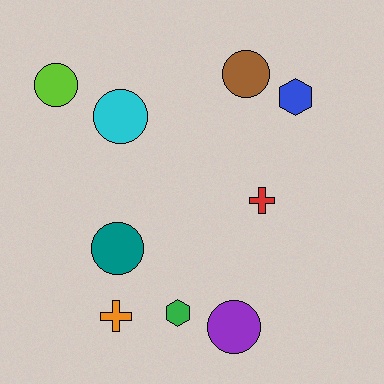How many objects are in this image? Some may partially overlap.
There are 9 objects.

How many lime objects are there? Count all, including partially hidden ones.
There is 1 lime object.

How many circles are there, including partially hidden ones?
There are 5 circles.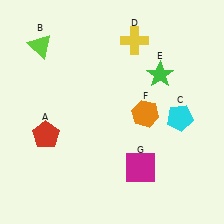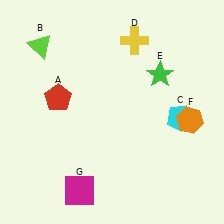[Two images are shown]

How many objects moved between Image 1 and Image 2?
3 objects moved between the two images.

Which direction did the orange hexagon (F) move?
The orange hexagon (F) moved right.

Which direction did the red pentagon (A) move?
The red pentagon (A) moved up.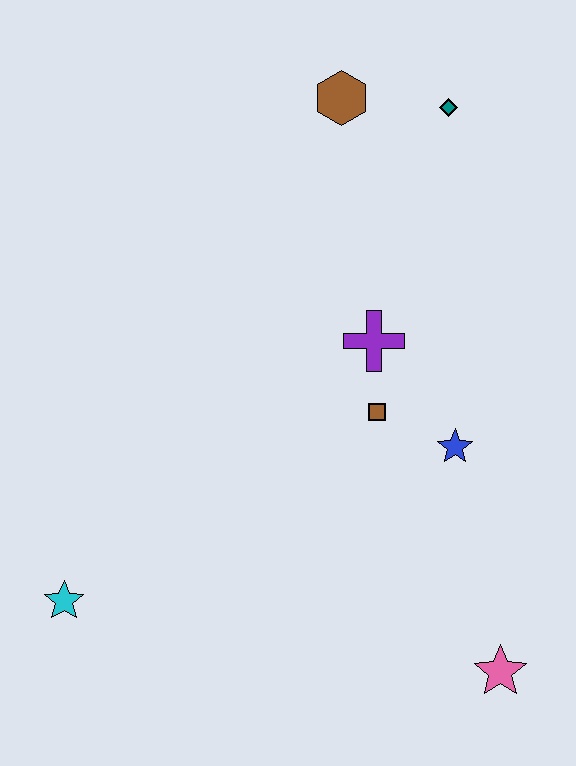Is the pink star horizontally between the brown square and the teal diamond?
No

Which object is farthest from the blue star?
The cyan star is farthest from the blue star.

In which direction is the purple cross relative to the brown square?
The purple cross is above the brown square.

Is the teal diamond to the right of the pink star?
No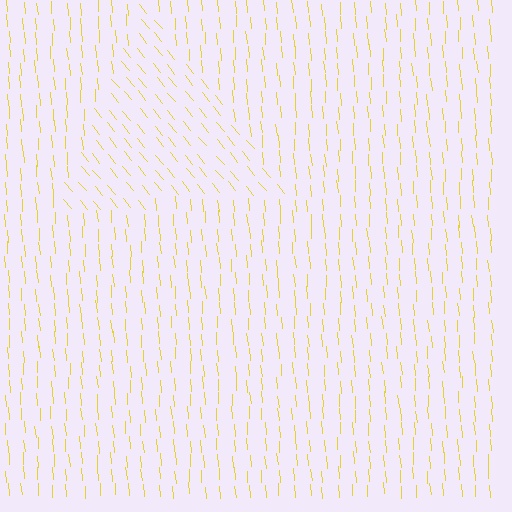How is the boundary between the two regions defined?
The boundary is defined purely by a change in line orientation (approximately 35 degrees difference). All lines are the same color and thickness.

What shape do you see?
I see a triangle.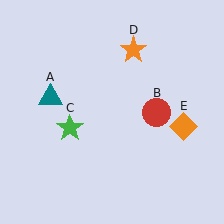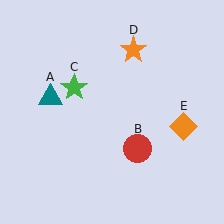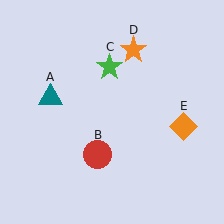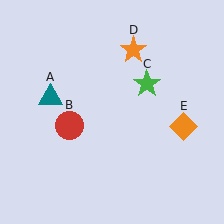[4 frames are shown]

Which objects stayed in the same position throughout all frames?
Teal triangle (object A) and orange star (object D) and orange diamond (object E) remained stationary.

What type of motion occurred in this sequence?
The red circle (object B), green star (object C) rotated clockwise around the center of the scene.